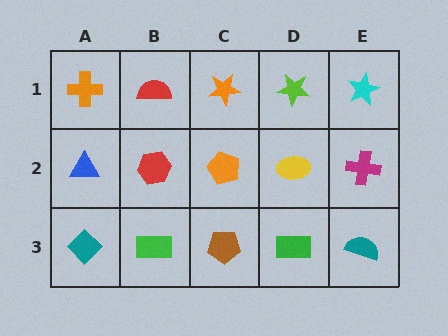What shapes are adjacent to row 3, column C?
An orange pentagon (row 2, column C), a green rectangle (row 3, column B), a green rectangle (row 3, column D).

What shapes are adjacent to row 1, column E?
A magenta cross (row 2, column E), a lime star (row 1, column D).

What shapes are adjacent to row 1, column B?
A red hexagon (row 2, column B), an orange cross (row 1, column A), an orange star (row 1, column C).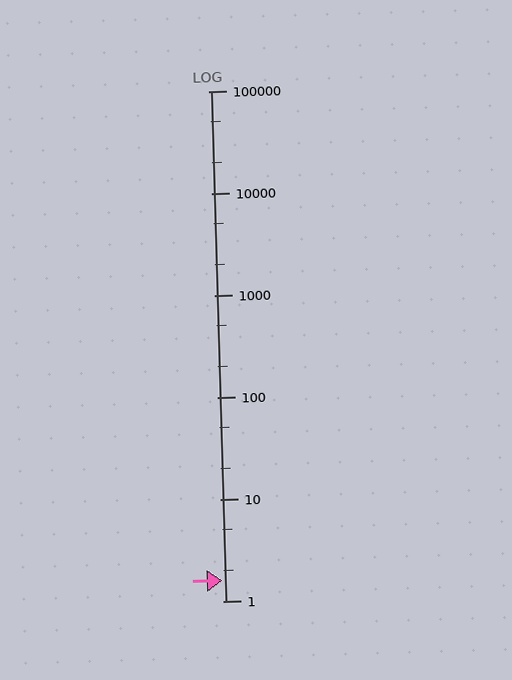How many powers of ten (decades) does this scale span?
The scale spans 5 decades, from 1 to 100000.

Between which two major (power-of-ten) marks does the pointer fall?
The pointer is between 1 and 10.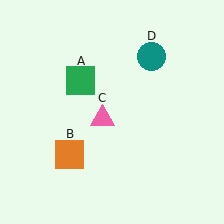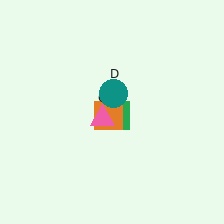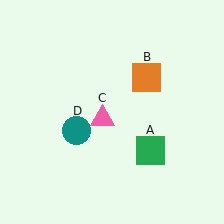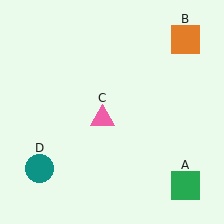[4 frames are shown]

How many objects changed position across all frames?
3 objects changed position: green square (object A), orange square (object B), teal circle (object D).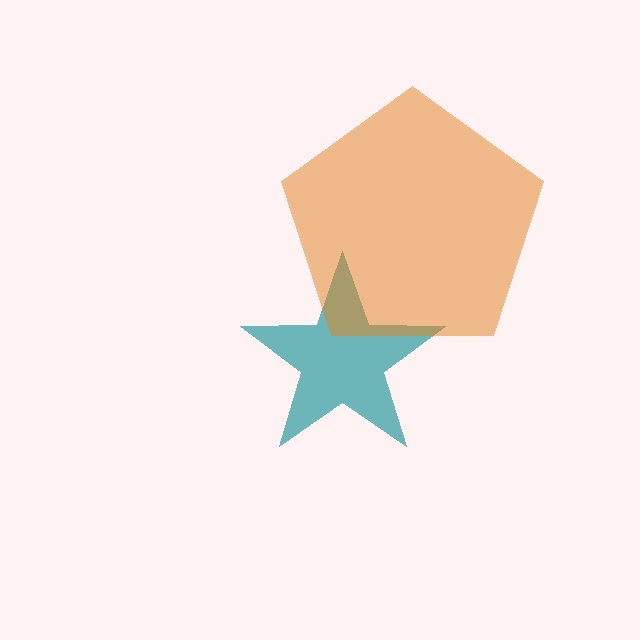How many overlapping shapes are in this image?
There are 2 overlapping shapes in the image.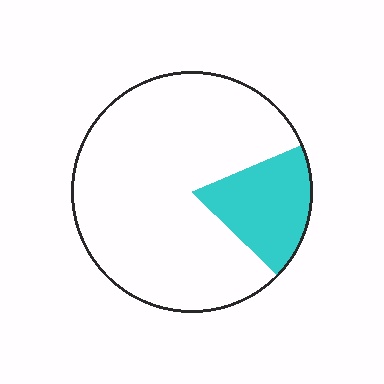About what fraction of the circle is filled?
About one fifth (1/5).